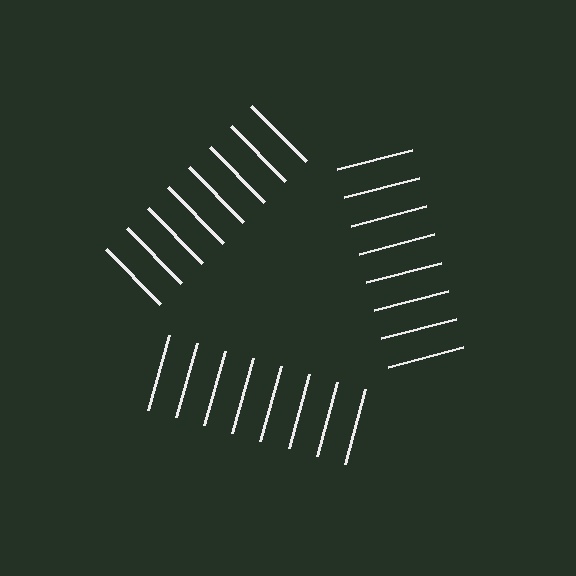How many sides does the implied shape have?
3 sides — the line-ends trace a triangle.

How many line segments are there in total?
24 — 8 along each of the 3 edges.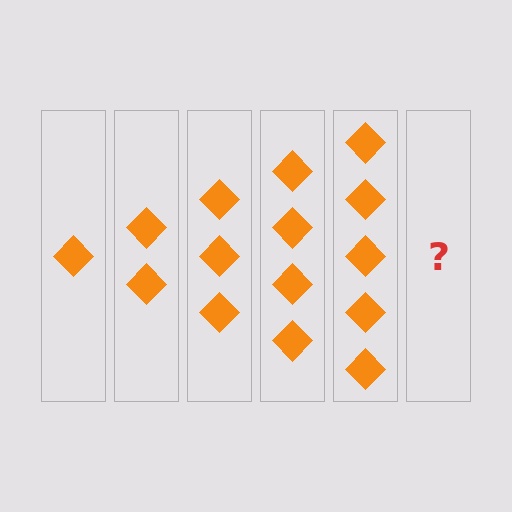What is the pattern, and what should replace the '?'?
The pattern is that each step adds one more diamond. The '?' should be 6 diamonds.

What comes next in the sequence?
The next element should be 6 diamonds.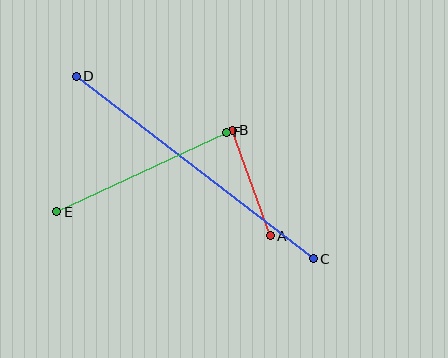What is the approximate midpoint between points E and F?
The midpoint is at approximately (141, 172) pixels.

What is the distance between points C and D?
The distance is approximately 299 pixels.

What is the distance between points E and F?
The distance is approximately 187 pixels.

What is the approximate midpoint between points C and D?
The midpoint is at approximately (195, 167) pixels.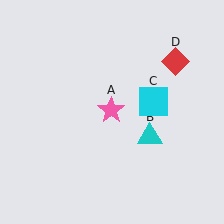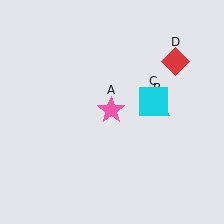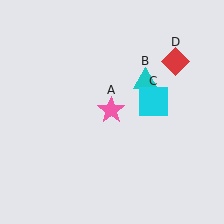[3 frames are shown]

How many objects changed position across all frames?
1 object changed position: cyan triangle (object B).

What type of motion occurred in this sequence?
The cyan triangle (object B) rotated counterclockwise around the center of the scene.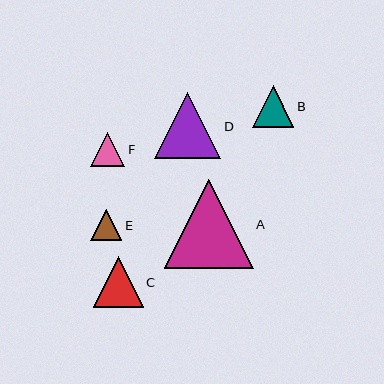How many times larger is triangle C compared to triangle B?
Triangle C is approximately 1.2 times the size of triangle B.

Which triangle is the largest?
Triangle A is the largest with a size of approximately 89 pixels.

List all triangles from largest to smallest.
From largest to smallest: A, D, C, B, F, E.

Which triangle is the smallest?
Triangle E is the smallest with a size of approximately 31 pixels.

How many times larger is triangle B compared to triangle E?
Triangle B is approximately 1.3 times the size of triangle E.